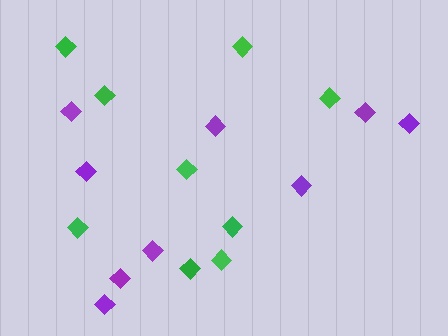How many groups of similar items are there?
There are 2 groups: one group of purple diamonds (9) and one group of green diamonds (9).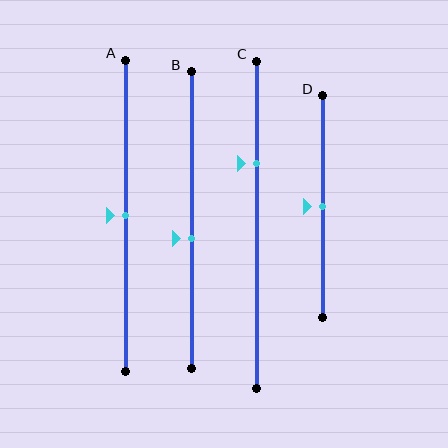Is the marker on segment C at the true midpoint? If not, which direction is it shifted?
No, the marker on segment C is shifted upward by about 19% of the segment length.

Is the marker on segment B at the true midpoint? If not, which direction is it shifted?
No, the marker on segment B is shifted downward by about 6% of the segment length.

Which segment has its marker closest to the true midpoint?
Segment A has its marker closest to the true midpoint.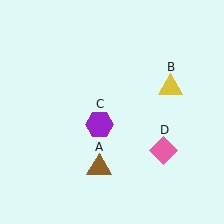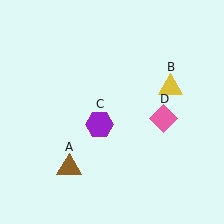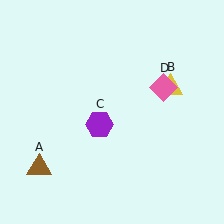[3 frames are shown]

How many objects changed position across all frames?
2 objects changed position: brown triangle (object A), pink diamond (object D).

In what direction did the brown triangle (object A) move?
The brown triangle (object A) moved left.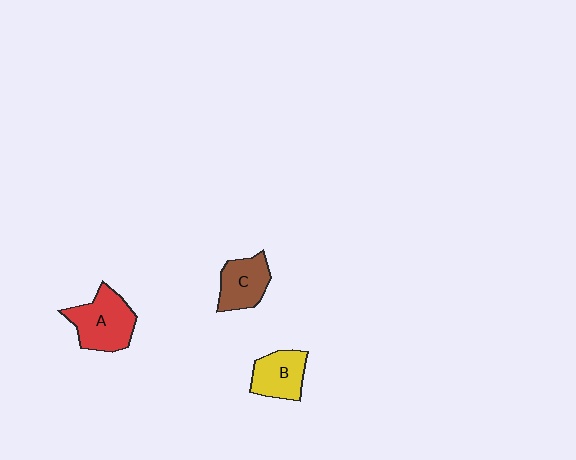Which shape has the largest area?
Shape A (red).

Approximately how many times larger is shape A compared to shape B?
Approximately 1.4 times.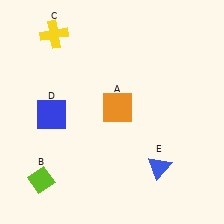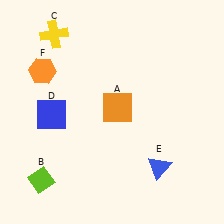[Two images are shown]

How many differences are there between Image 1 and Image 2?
There is 1 difference between the two images.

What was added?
An orange hexagon (F) was added in Image 2.